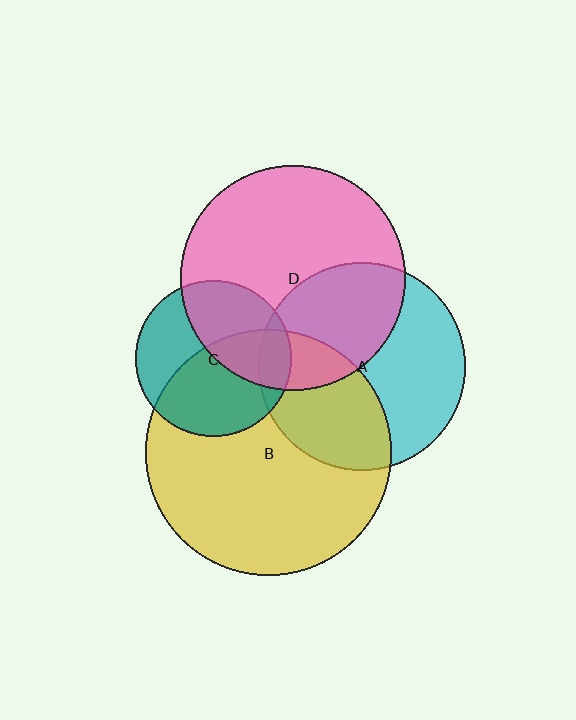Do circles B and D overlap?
Yes.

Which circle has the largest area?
Circle B (yellow).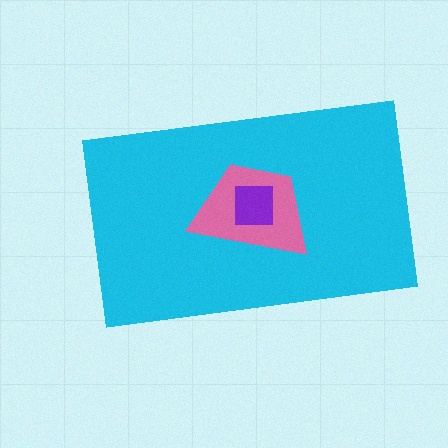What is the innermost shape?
The purple square.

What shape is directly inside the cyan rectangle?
The pink trapezoid.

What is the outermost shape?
The cyan rectangle.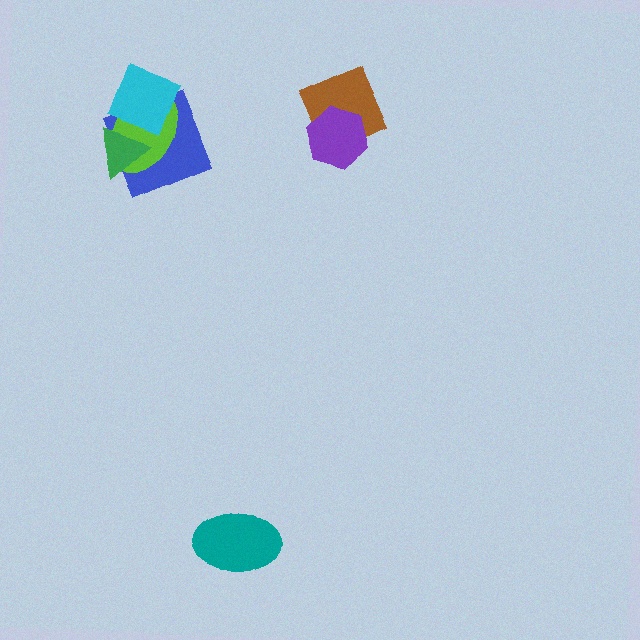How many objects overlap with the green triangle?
3 objects overlap with the green triangle.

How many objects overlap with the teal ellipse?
0 objects overlap with the teal ellipse.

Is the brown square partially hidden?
Yes, it is partially covered by another shape.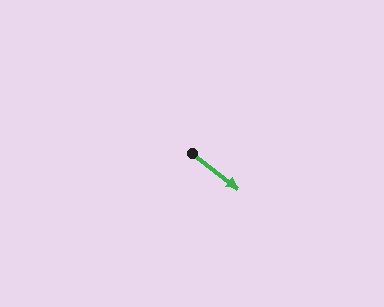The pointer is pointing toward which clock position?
Roughly 4 o'clock.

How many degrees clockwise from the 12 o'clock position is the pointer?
Approximately 128 degrees.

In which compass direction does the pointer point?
Southeast.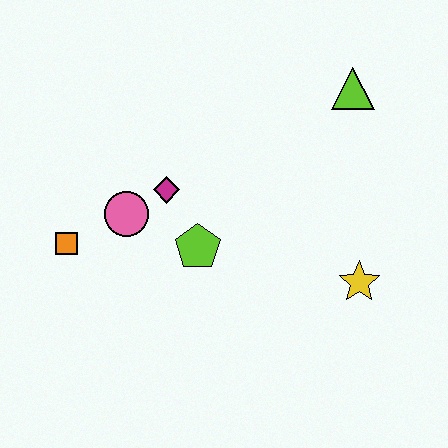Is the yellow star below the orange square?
Yes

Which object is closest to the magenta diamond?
The pink circle is closest to the magenta diamond.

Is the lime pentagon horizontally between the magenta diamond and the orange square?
No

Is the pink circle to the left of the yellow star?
Yes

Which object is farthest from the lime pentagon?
The lime triangle is farthest from the lime pentagon.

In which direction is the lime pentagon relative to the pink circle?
The lime pentagon is to the right of the pink circle.